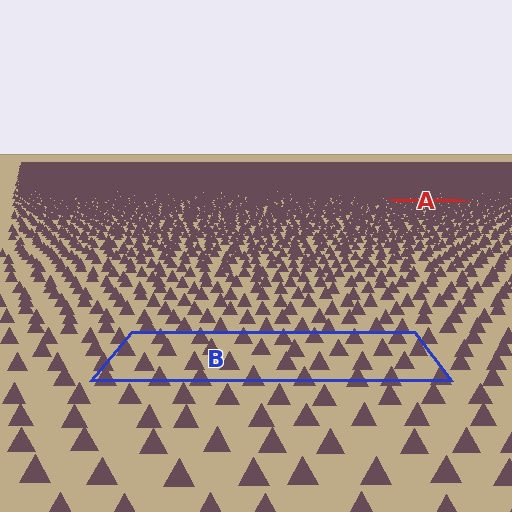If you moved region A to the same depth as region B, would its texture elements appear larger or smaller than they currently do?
They would appear larger. At a closer depth, the same texture elements are projected at a bigger on-screen size.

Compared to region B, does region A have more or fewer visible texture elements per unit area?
Region A has more texture elements per unit area — they are packed more densely because it is farther away.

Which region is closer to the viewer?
Region B is closer. The texture elements there are larger and more spread out.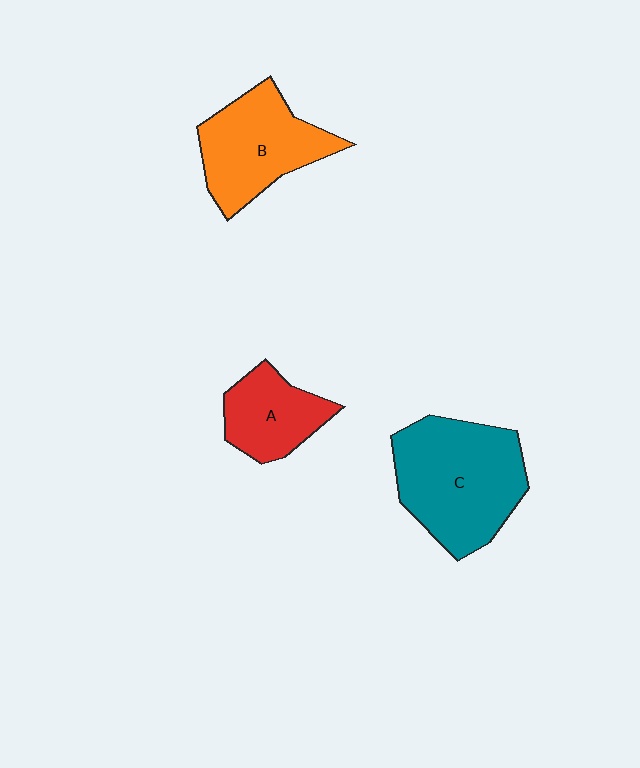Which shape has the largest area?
Shape C (teal).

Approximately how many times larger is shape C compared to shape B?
Approximately 1.3 times.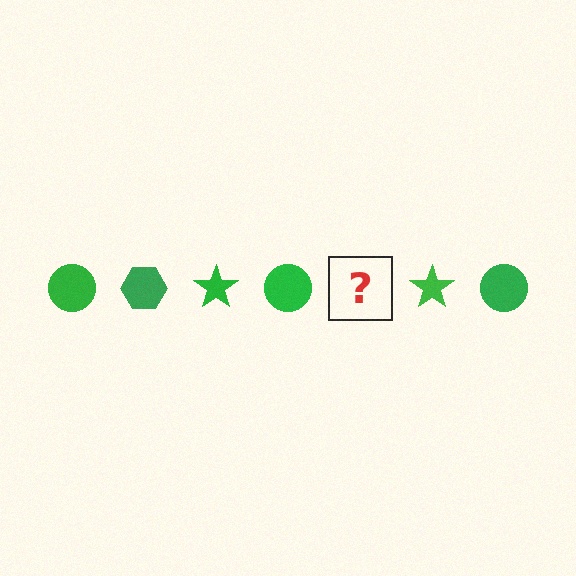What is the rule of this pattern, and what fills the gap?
The rule is that the pattern cycles through circle, hexagon, star shapes in green. The gap should be filled with a green hexagon.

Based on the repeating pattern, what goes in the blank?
The blank should be a green hexagon.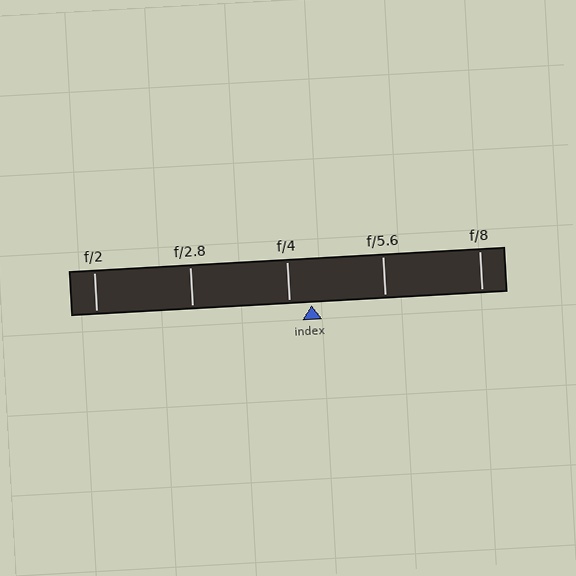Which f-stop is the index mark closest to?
The index mark is closest to f/4.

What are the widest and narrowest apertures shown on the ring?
The widest aperture shown is f/2 and the narrowest is f/8.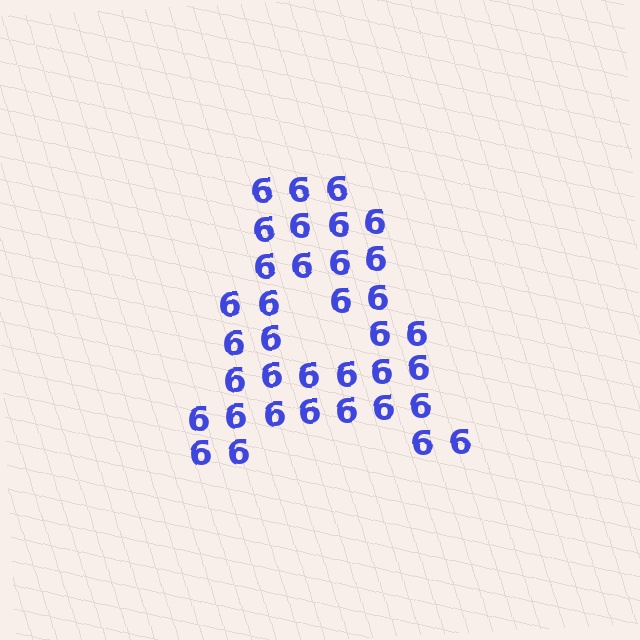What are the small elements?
The small elements are digit 6's.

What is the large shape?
The large shape is the letter A.